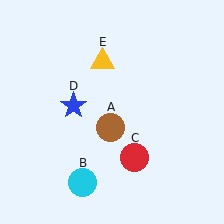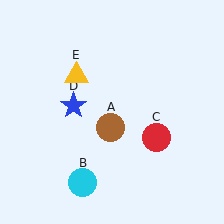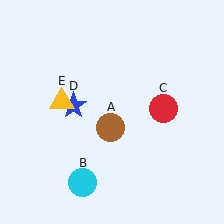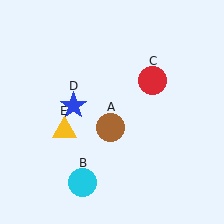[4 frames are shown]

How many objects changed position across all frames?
2 objects changed position: red circle (object C), yellow triangle (object E).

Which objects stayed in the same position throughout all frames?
Brown circle (object A) and cyan circle (object B) and blue star (object D) remained stationary.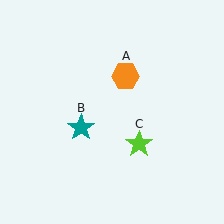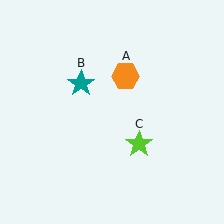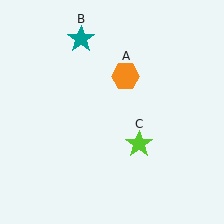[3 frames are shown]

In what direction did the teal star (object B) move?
The teal star (object B) moved up.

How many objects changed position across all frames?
1 object changed position: teal star (object B).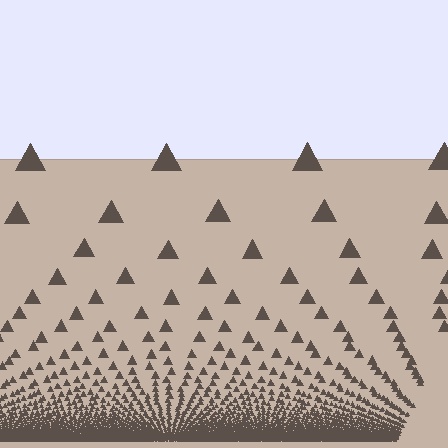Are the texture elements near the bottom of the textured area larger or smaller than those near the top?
Smaller. The gradient is inverted — elements near the bottom are smaller and denser.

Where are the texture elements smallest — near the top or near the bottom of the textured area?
Near the bottom.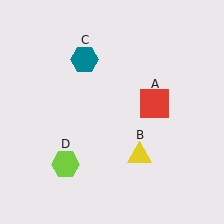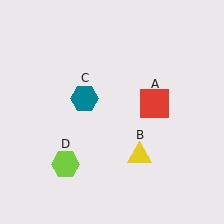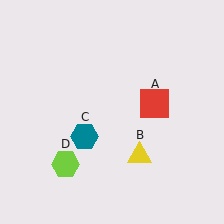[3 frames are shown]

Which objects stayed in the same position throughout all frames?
Red square (object A) and yellow triangle (object B) and lime hexagon (object D) remained stationary.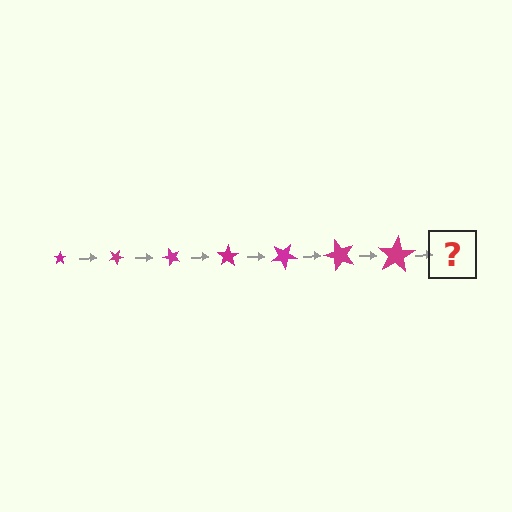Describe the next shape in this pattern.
It should be a star, larger than the previous one and rotated 175 degrees from the start.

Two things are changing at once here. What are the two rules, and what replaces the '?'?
The two rules are that the star grows larger each step and it rotates 25 degrees each step. The '?' should be a star, larger than the previous one and rotated 175 degrees from the start.